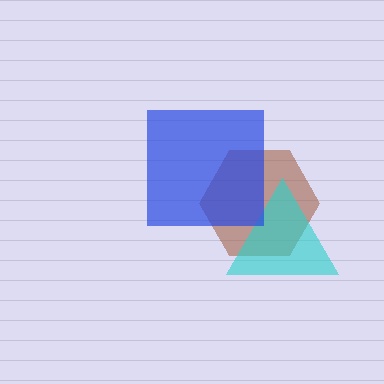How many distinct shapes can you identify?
There are 3 distinct shapes: a brown hexagon, a cyan triangle, a blue square.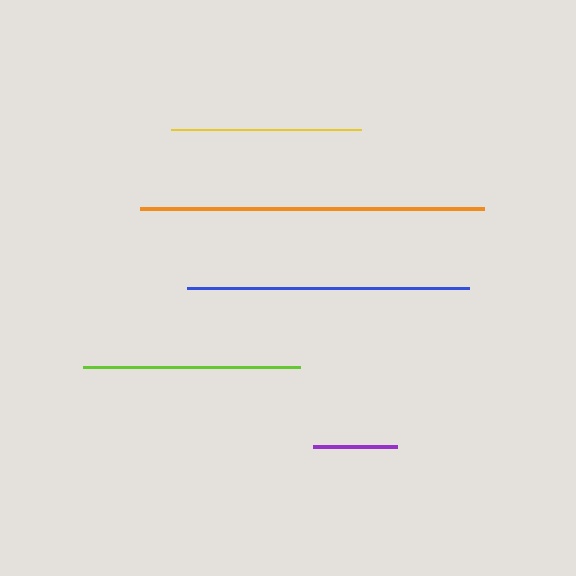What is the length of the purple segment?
The purple segment is approximately 84 pixels long.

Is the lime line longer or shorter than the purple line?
The lime line is longer than the purple line.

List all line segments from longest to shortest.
From longest to shortest: orange, blue, lime, yellow, purple.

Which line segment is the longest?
The orange line is the longest at approximately 344 pixels.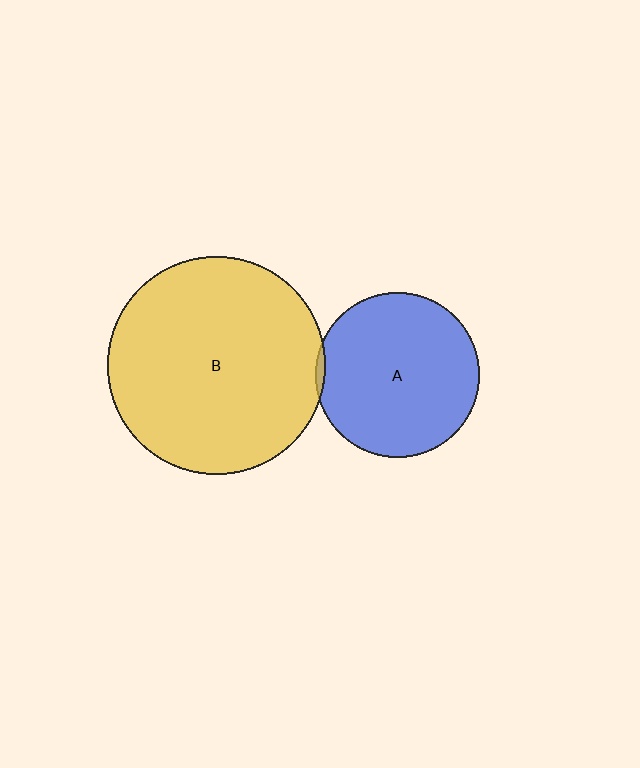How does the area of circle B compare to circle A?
Approximately 1.8 times.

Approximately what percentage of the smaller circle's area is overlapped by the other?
Approximately 5%.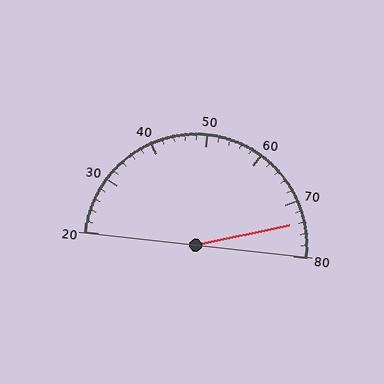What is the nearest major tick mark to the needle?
The nearest major tick mark is 70.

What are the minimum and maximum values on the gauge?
The gauge ranges from 20 to 80.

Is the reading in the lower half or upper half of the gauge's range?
The reading is in the upper half of the range (20 to 80).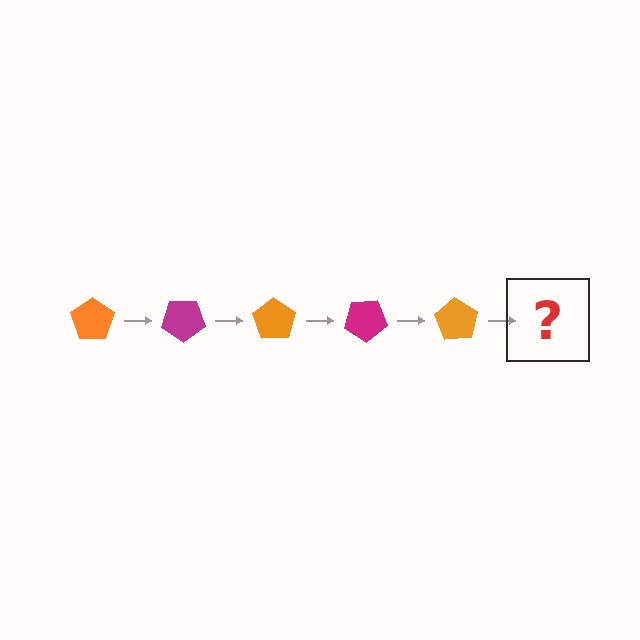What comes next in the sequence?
The next element should be a magenta pentagon, rotated 175 degrees from the start.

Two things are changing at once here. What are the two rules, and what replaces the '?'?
The two rules are that it rotates 35 degrees each step and the color cycles through orange and magenta. The '?' should be a magenta pentagon, rotated 175 degrees from the start.